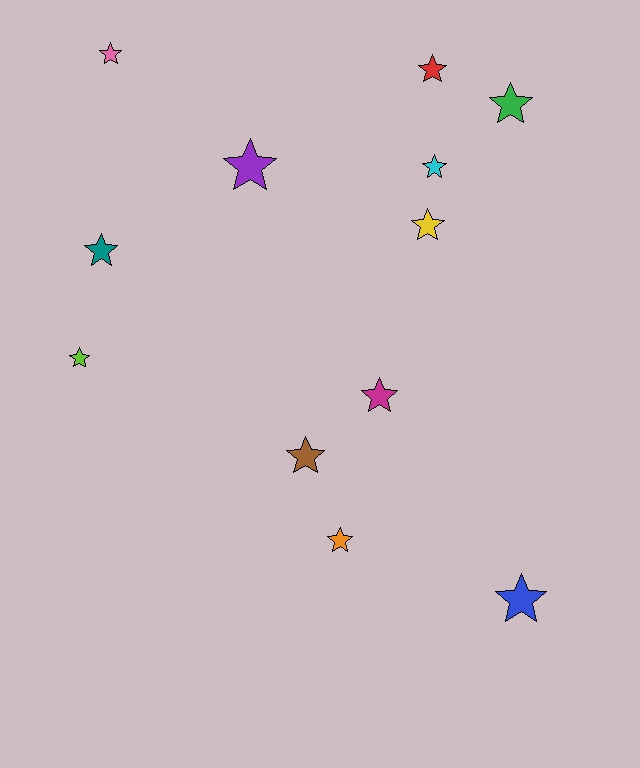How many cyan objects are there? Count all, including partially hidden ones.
There is 1 cyan object.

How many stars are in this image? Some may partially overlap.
There are 12 stars.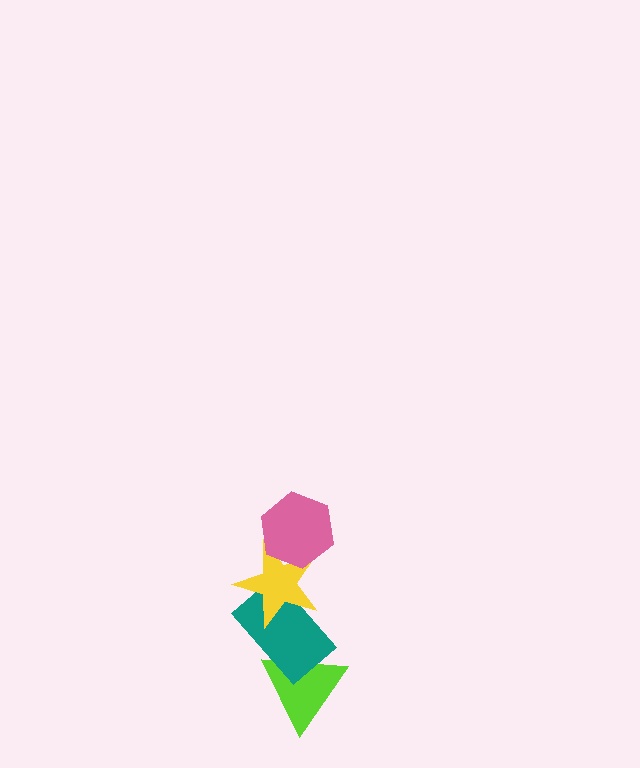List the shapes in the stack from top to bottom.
From top to bottom: the pink hexagon, the yellow star, the teal rectangle, the lime triangle.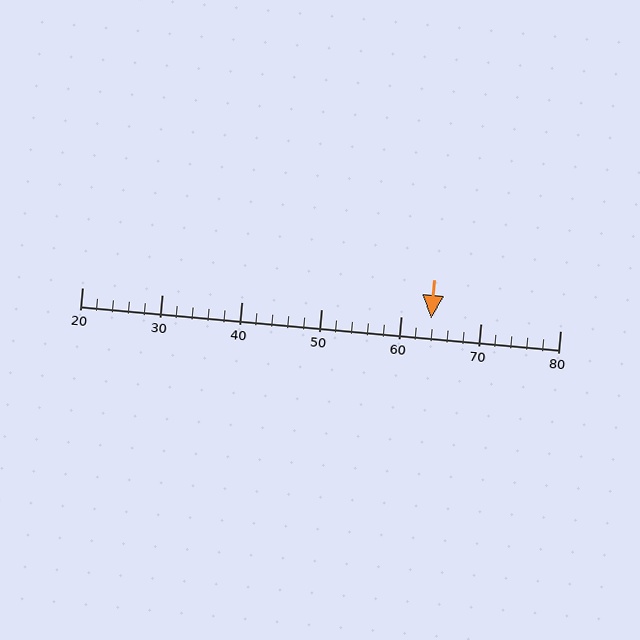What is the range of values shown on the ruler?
The ruler shows values from 20 to 80.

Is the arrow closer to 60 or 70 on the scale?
The arrow is closer to 60.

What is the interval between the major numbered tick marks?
The major tick marks are spaced 10 units apart.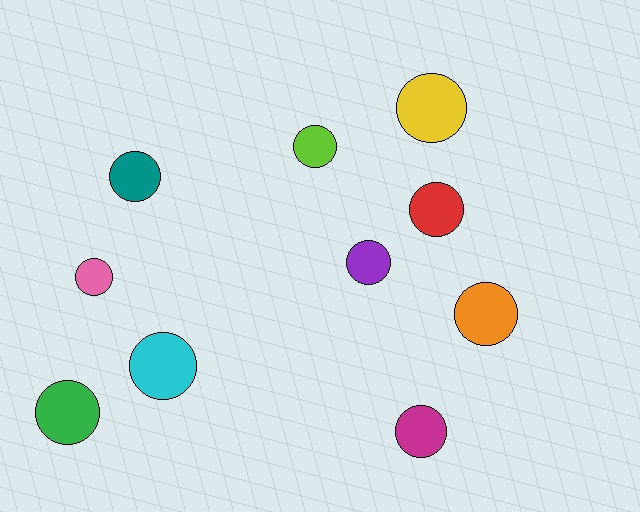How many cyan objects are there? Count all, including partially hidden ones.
There is 1 cyan object.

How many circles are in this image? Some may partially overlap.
There are 10 circles.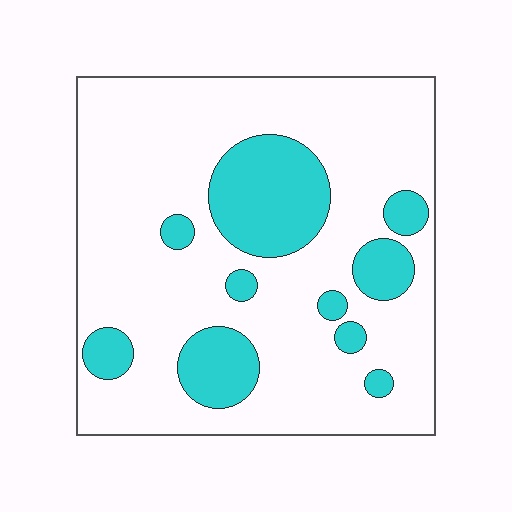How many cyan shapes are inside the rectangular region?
10.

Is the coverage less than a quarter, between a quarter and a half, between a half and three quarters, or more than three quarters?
Less than a quarter.